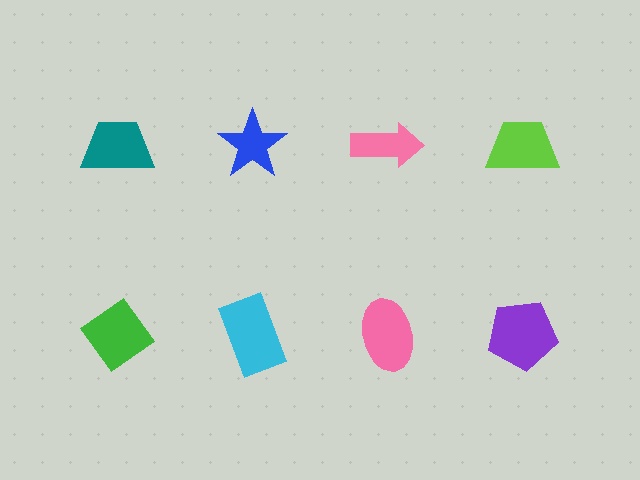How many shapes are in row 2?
4 shapes.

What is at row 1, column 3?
A pink arrow.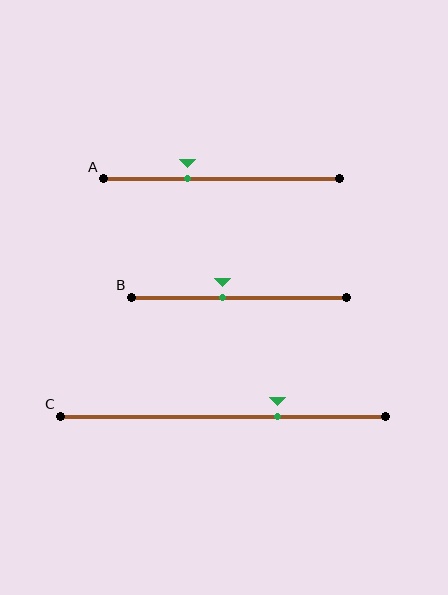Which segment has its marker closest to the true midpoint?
Segment B has its marker closest to the true midpoint.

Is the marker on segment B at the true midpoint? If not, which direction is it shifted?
No, the marker on segment B is shifted to the left by about 7% of the segment length.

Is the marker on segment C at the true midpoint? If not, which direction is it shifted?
No, the marker on segment C is shifted to the right by about 17% of the segment length.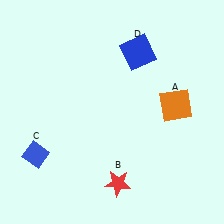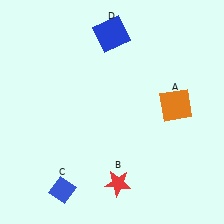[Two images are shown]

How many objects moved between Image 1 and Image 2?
2 objects moved between the two images.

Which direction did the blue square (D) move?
The blue square (D) moved left.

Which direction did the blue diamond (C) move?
The blue diamond (C) moved down.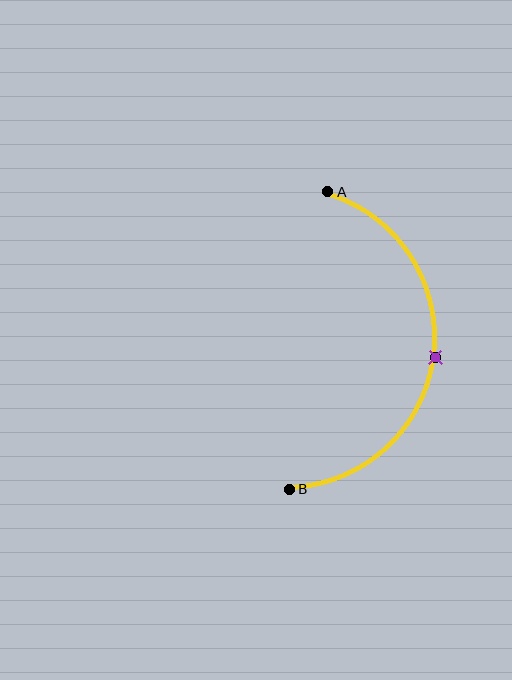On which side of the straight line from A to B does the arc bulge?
The arc bulges to the right of the straight line connecting A and B.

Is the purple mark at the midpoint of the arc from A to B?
Yes. The purple mark lies on the arc at equal arc-length from both A and B — it is the arc midpoint.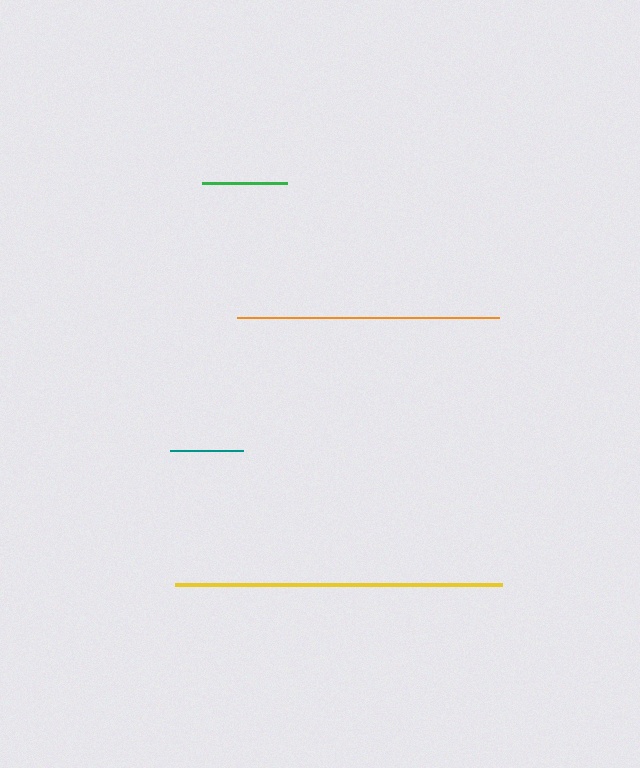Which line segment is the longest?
The yellow line is the longest at approximately 327 pixels.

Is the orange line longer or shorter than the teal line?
The orange line is longer than the teal line.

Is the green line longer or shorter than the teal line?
The green line is longer than the teal line.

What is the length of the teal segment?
The teal segment is approximately 72 pixels long.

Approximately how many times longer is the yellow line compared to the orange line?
The yellow line is approximately 1.2 times the length of the orange line.